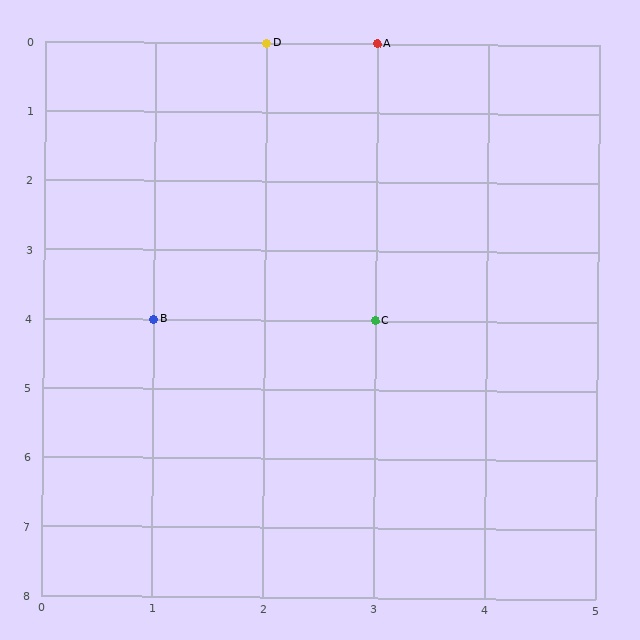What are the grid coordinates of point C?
Point C is at grid coordinates (3, 4).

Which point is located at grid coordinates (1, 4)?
Point B is at (1, 4).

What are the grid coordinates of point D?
Point D is at grid coordinates (2, 0).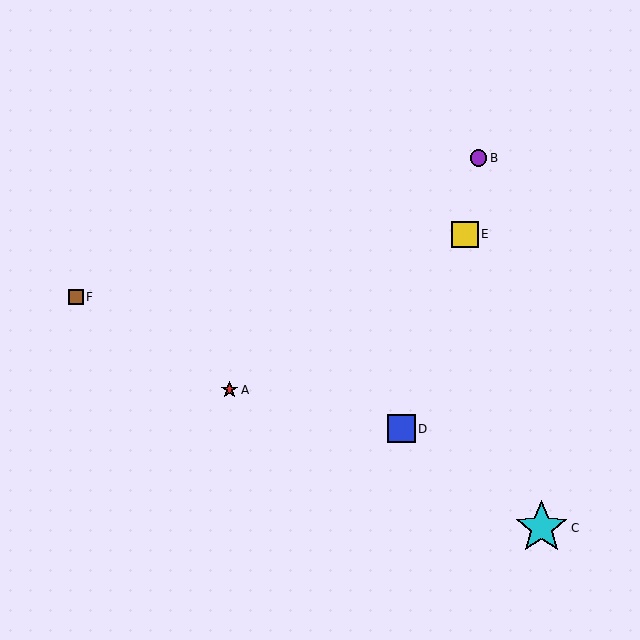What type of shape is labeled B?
Shape B is a purple circle.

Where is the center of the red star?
The center of the red star is at (230, 390).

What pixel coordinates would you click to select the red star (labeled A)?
Click at (230, 390) to select the red star A.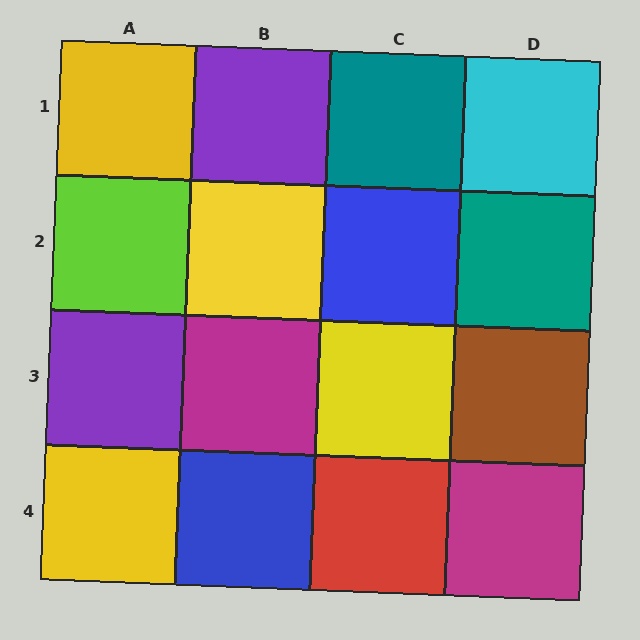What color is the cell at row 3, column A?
Purple.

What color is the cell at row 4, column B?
Blue.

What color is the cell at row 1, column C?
Teal.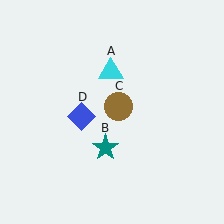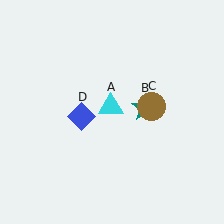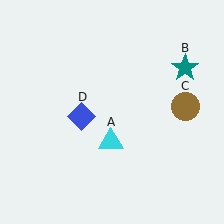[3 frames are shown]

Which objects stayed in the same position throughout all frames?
Blue diamond (object D) remained stationary.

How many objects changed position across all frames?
3 objects changed position: cyan triangle (object A), teal star (object B), brown circle (object C).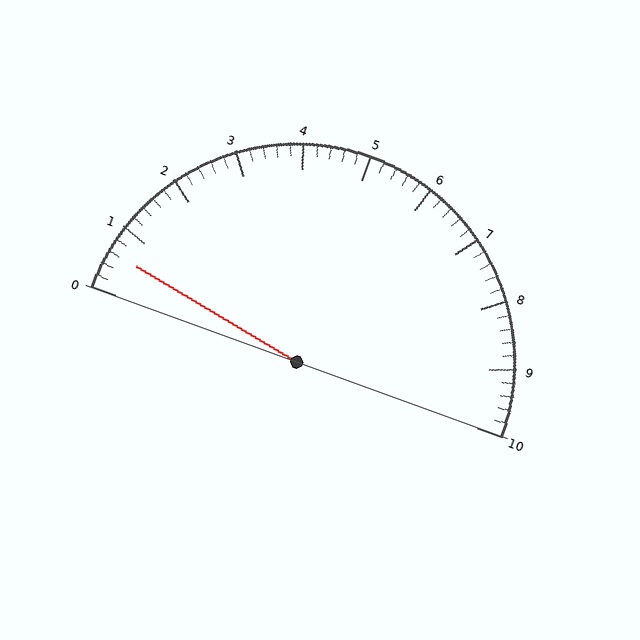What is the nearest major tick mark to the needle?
The nearest major tick mark is 1.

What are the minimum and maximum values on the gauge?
The gauge ranges from 0 to 10.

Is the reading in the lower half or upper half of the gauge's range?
The reading is in the lower half of the range (0 to 10).